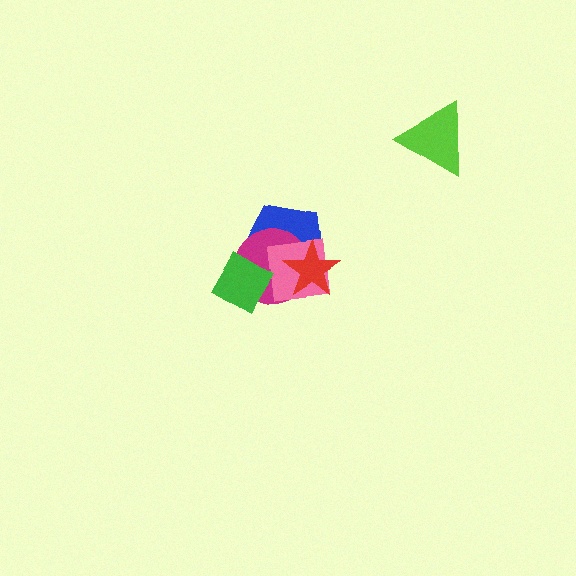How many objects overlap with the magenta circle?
4 objects overlap with the magenta circle.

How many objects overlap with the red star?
3 objects overlap with the red star.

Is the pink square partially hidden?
Yes, it is partially covered by another shape.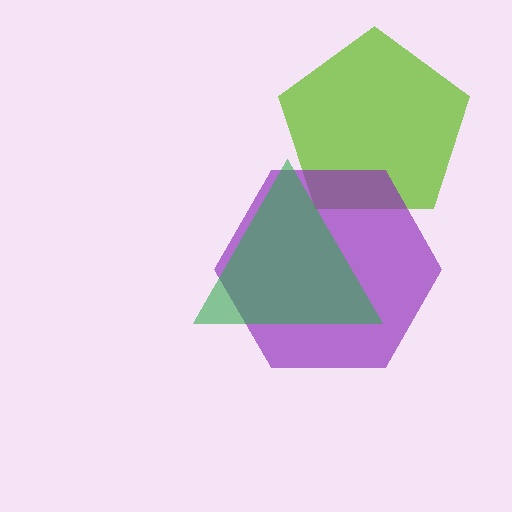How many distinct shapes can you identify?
There are 3 distinct shapes: a lime pentagon, a purple hexagon, a green triangle.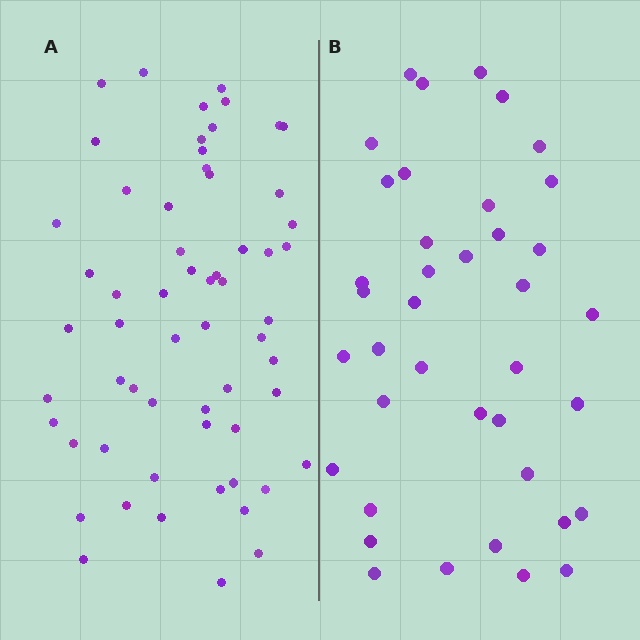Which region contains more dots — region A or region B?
Region A (the left region) has more dots.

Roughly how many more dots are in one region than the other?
Region A has approximately 20 more dots than region B.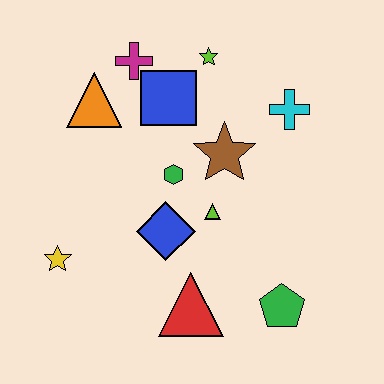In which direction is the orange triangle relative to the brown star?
The orange triangle is to the left of the brown star.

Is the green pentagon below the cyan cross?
Yes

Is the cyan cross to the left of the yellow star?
No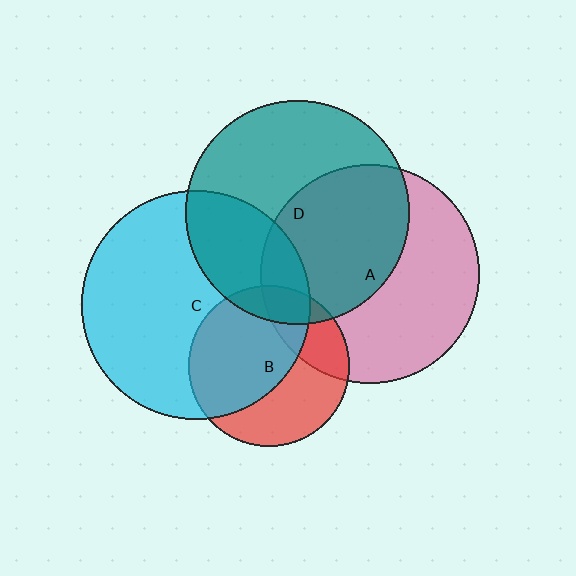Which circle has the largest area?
Circle C (cyan).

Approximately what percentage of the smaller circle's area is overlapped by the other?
Approximately 15%.